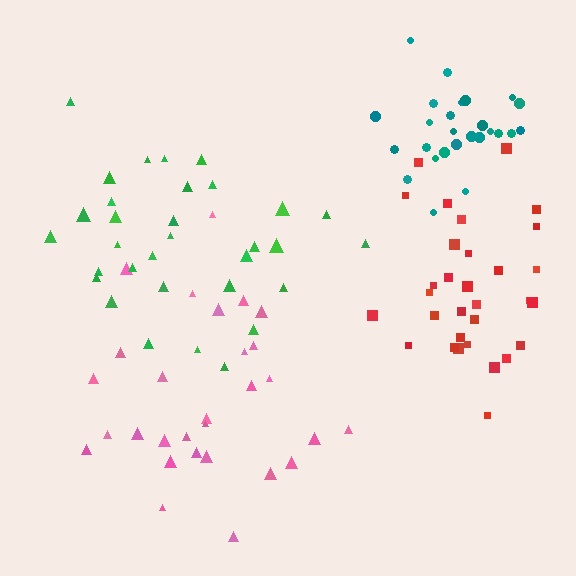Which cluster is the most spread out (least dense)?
Pink.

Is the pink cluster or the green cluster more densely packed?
Green.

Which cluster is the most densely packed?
Teal.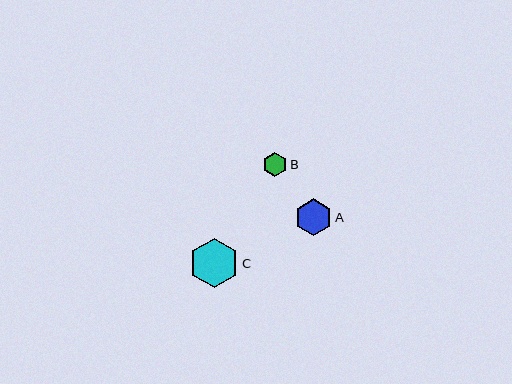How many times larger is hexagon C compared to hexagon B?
Hexagon C is approximately 2.0 times the size of hexagon B.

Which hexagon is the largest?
Hexagon C is the largest with a size of approximately 49 pixels.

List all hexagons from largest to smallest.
From largest to smallest: C, A, B.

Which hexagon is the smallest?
Hexagon B is the smallest with a size of approximately 24 pixels.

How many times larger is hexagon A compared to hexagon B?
Hexagon A is approximately 1.5 times the size of hexagon B.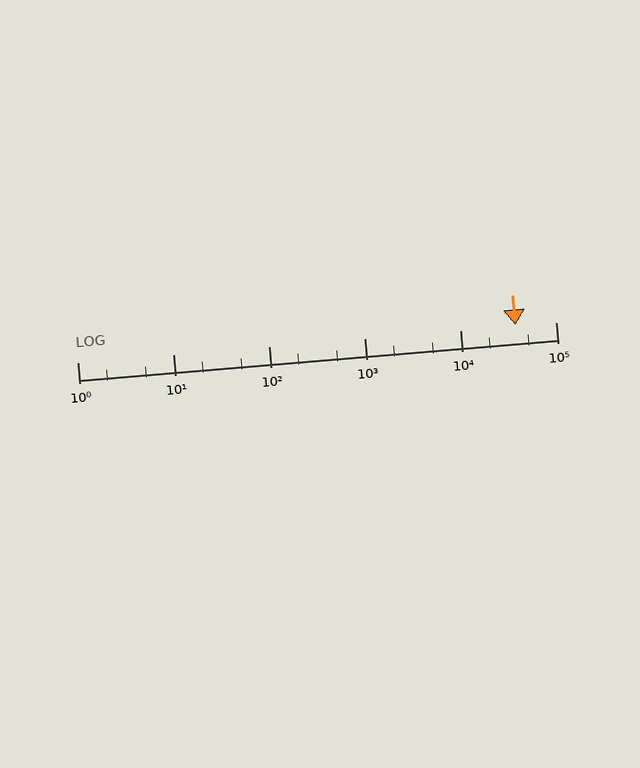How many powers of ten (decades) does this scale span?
The scale spans 5 decades, from 1 to 100000.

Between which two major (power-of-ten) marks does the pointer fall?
The pointer is between 10000 and 100000.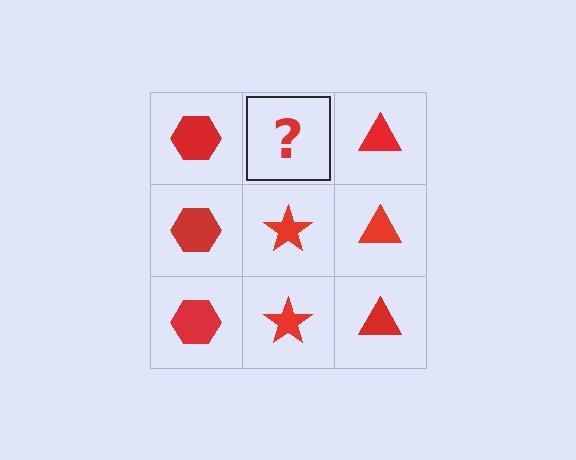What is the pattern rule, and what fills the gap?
The rule is that each column has a consistent shape. The gap should be filled with a red star.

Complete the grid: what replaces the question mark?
The question mark should be replaced with a red star.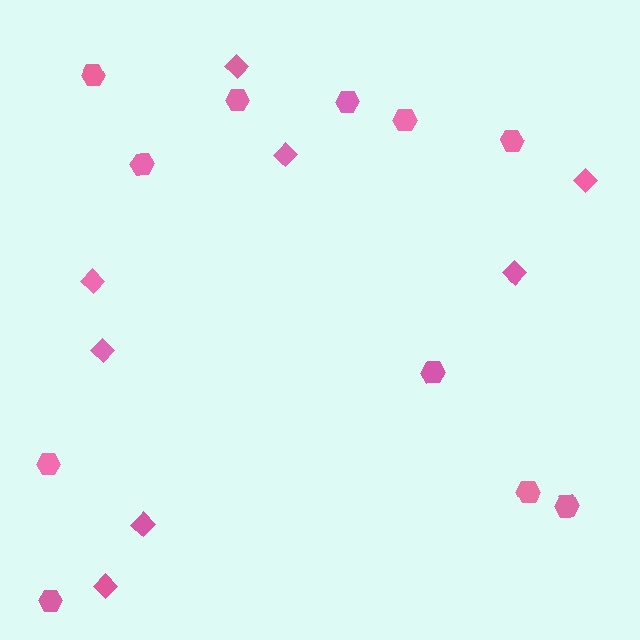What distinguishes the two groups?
There are 2 groups: one group of hexagons (11) and one group of diamonds (8).